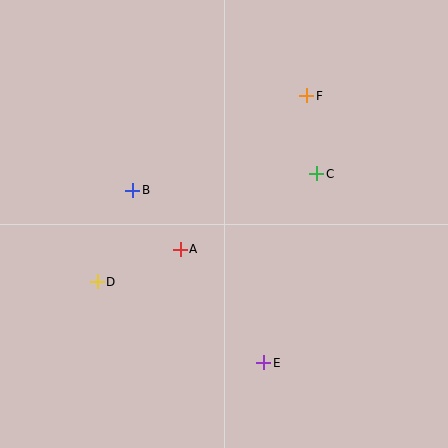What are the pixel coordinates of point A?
Point A is at (180, 249).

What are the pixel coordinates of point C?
Point C is at (317, 174).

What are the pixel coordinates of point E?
Point E is at (264, 363).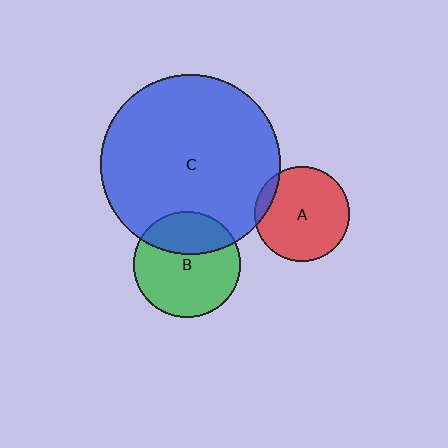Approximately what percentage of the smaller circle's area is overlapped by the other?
Approximately 10%.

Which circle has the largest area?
Circle C (blue).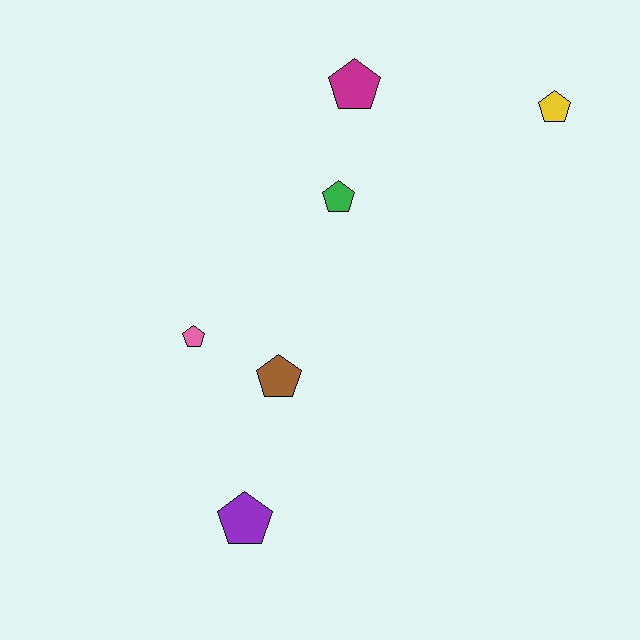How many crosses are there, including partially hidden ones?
There are no crosses.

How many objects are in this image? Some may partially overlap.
There are 6 objects.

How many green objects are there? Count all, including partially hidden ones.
There is 1 green object.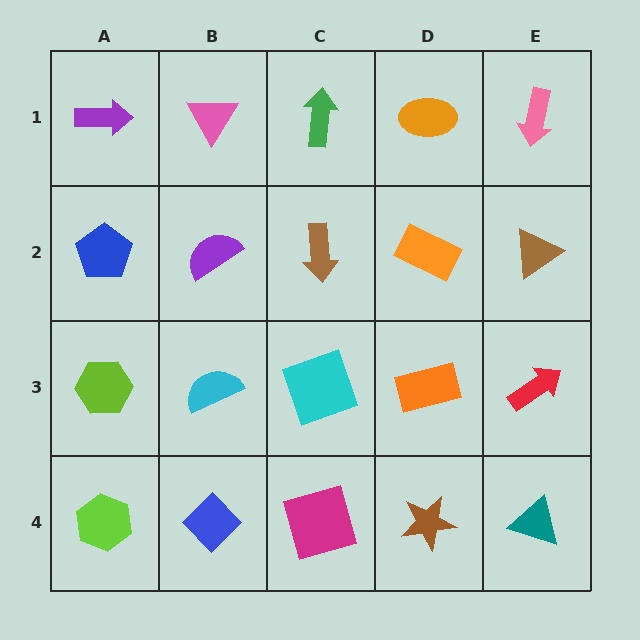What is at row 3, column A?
A lime hexagon.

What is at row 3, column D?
An orange rectangle.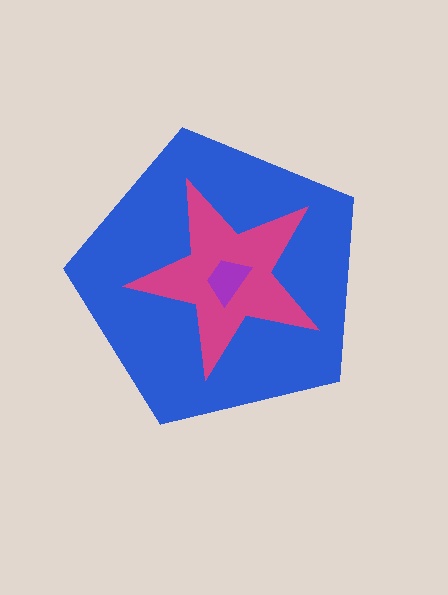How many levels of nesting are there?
3.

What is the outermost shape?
The blue pentagon.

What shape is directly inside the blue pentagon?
The magenta star.